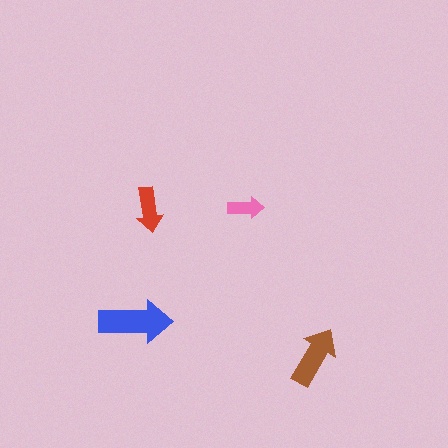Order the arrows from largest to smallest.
the blue one, the brown one, the red one, the pink one.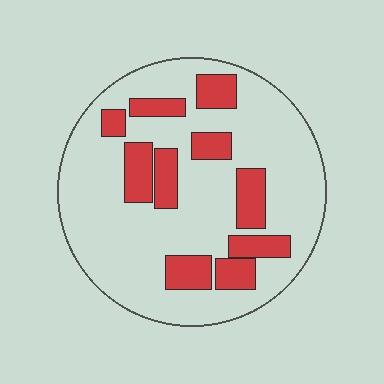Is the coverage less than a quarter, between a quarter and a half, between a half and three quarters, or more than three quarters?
Less than a quarter.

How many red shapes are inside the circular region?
10.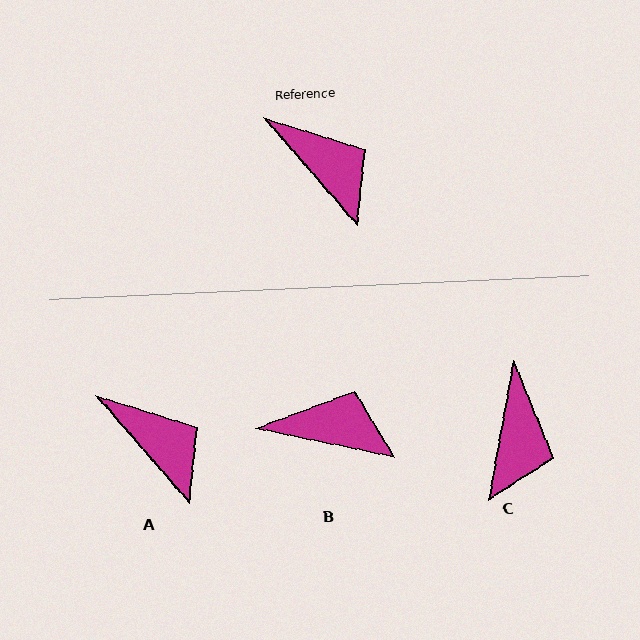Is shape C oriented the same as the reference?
No, it is off by about 51 degrees.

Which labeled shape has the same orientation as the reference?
A.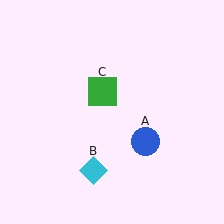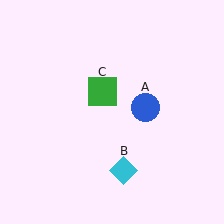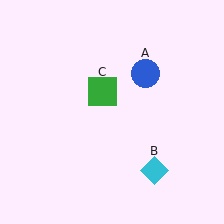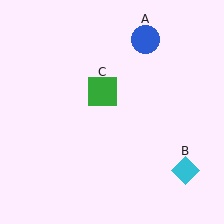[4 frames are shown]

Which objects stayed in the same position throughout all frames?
Green square (object C) remained stationary.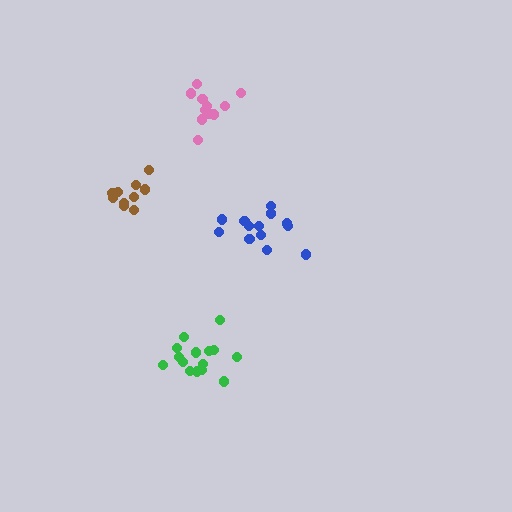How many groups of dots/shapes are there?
There are 4 groups.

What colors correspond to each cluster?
The clusters are colored: green, pink, brown, blue.